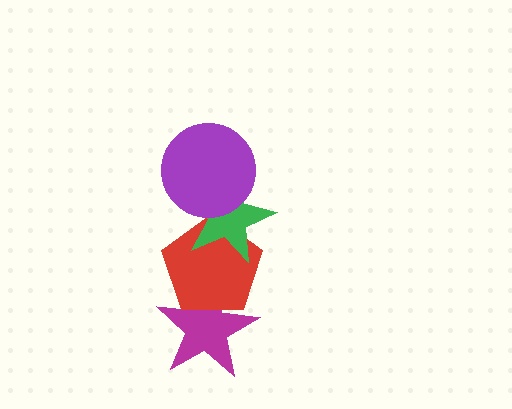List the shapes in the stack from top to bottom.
From top to bottom: the purple circle, the green star, the red pentagon, the magenta star.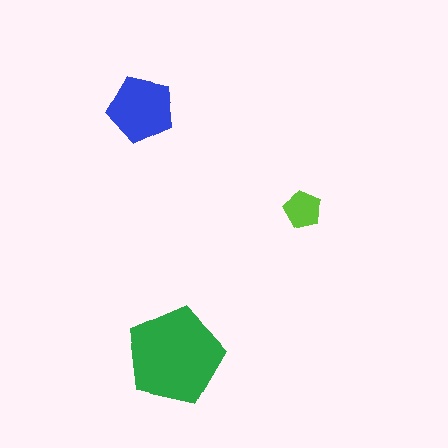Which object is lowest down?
The green pentagon is bottommost.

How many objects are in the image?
There are 3 objects in the image.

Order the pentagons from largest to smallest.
the green one, the blue one, the lime one.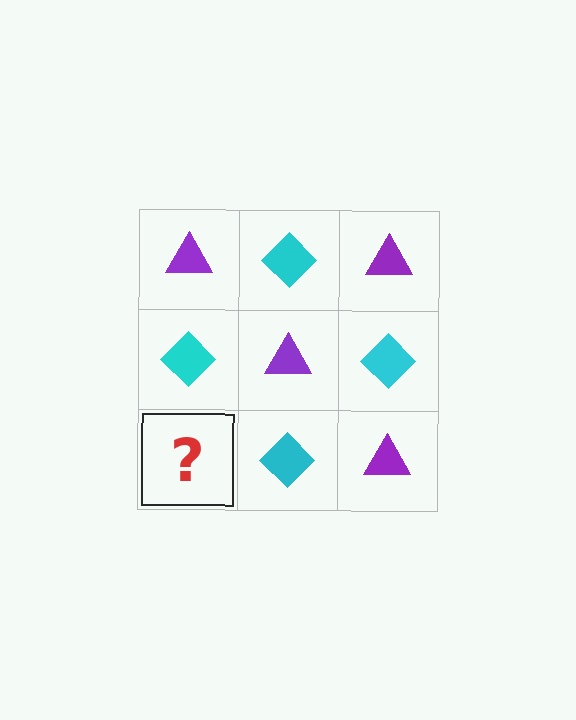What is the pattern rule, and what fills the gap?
The rule is that it alternates purple triangle and cyan diamond in a checkerboard pattern. The gap should be filled with a purple triangle.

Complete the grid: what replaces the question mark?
The question mark should be replaced with a purple triangle.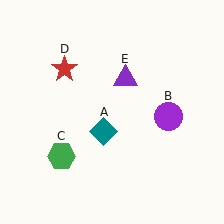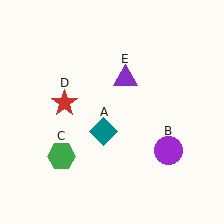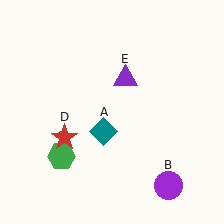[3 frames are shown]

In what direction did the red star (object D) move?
The red star (object D) moved down.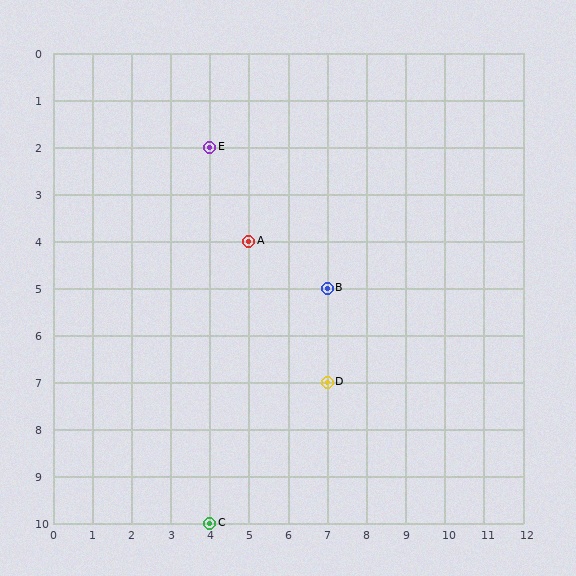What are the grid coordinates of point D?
Point D is at grid coordinates (7, 7).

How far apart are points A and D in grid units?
Points A and D are 2 columns and 3 rows apart (about 3.6 grid units diagonally).